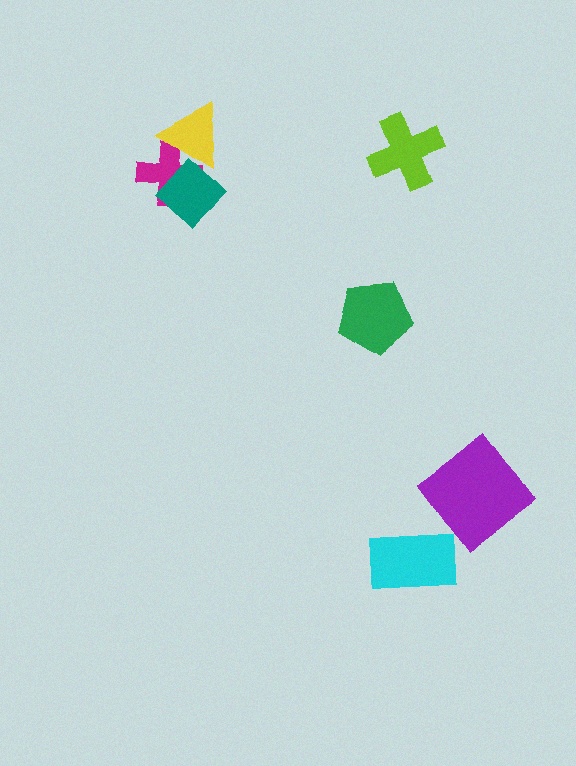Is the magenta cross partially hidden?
Yes, it is partially covered by another shape.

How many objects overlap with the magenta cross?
2 objects overlap with the magenta cross.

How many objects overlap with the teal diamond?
2 objects overlap with the teal diamond.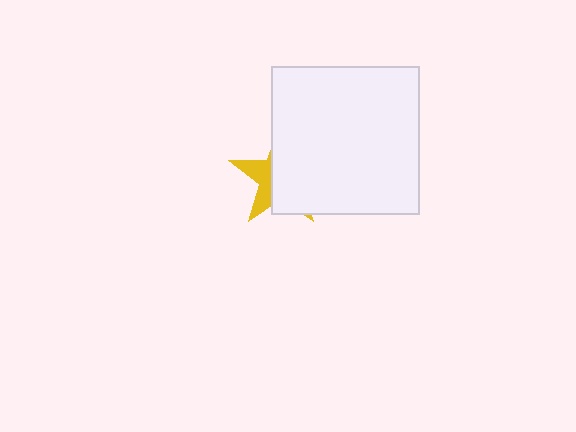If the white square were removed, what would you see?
You would see the complete yellow star.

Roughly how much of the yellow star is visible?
A small part of it is visible (roughly 34%).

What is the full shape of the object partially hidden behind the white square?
The partially hidden object is a yellow star.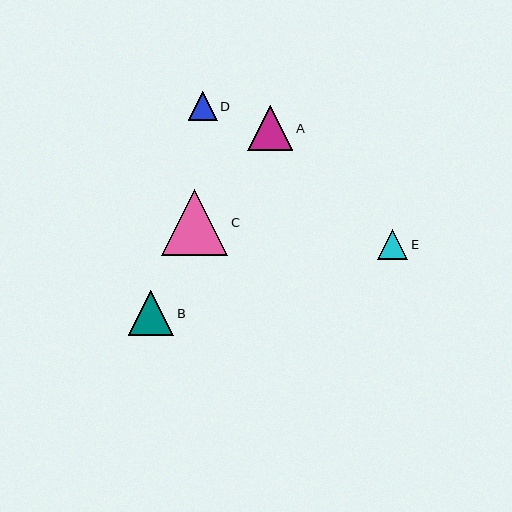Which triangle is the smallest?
Triangle D is the smallest with a size of approximately 29 pixels.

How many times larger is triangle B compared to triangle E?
Triangle B is approximately 1.5 times the size of triangle E.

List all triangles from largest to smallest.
From largest to smallest: C, B, A, E, D.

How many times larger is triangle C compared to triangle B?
Triangle C is approximately 1.4 times the size of triangle B.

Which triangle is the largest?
Triangle C is the largest with a size of approximately 66 pixels.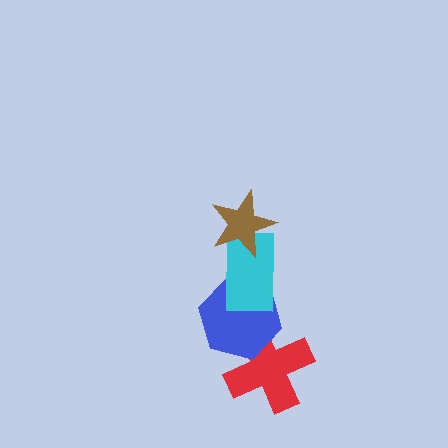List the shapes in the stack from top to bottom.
From top to bottom: the brown star, the cyan rectangle, the blue hexagon, the red cross.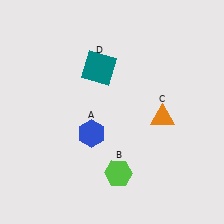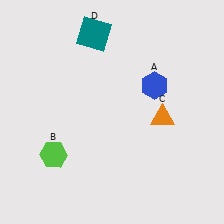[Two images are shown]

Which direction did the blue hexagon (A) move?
The blue hexagon (A) moved right.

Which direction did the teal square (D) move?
The teal square (D) moved up.